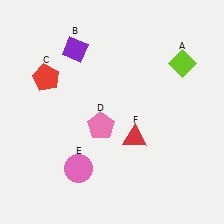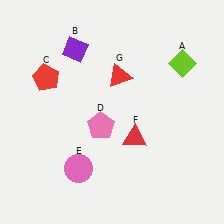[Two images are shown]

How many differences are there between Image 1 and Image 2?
There is 1 difference between the two images.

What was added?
A red triangle (G) was added in Image 2.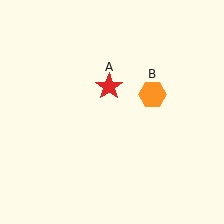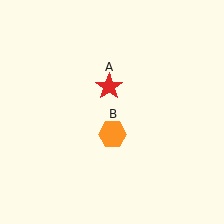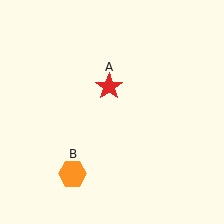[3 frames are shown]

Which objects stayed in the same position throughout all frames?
Red star (object A) remained stationary.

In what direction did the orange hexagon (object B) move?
The orange hexagon (object B) moved down and to the left.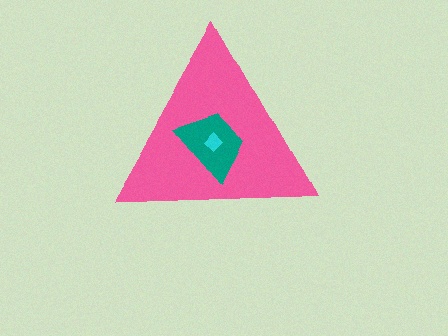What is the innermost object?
The cyan diamond.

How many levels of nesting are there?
3.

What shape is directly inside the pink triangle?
The teal trapezoid.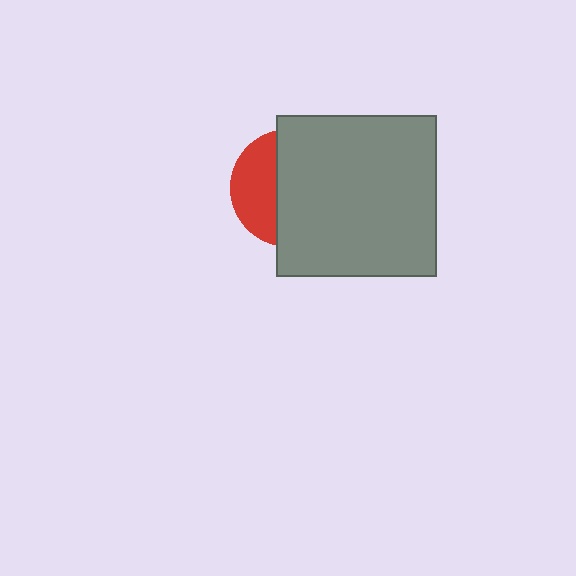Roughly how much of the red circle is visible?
A small part of it is visible (roughly 36%).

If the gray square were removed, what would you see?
You would see the complete red circle.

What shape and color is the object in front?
The object in front is a gray square.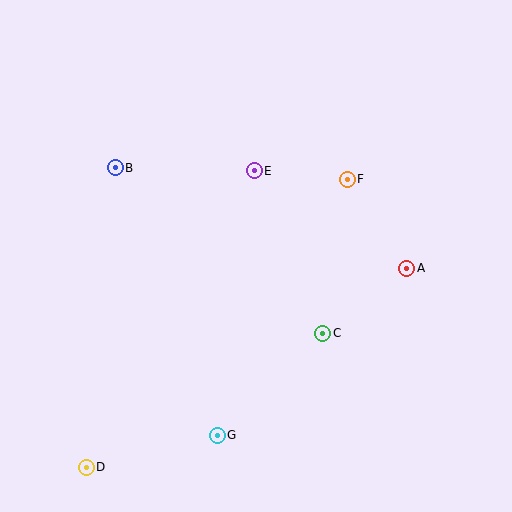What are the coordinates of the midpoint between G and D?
The midpoint between G and D is at (152, 451).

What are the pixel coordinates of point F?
Point F is at (347, 179).